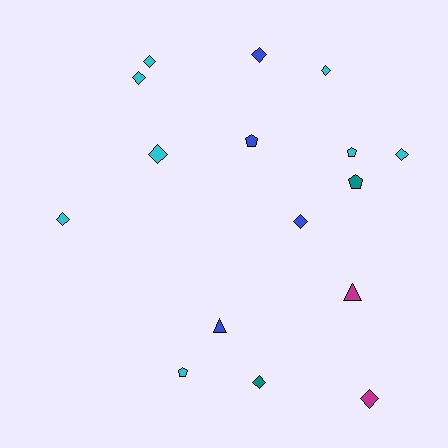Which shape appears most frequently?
Diamond, with 10 objects.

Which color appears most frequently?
Cyan, with 8 objects.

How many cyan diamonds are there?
There are 6 cyan diamonds.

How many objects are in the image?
There are 16 objects.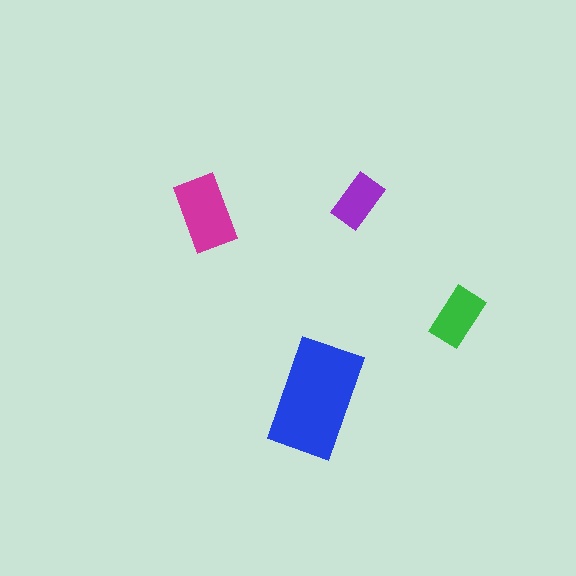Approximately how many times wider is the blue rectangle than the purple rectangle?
About 2 times wider.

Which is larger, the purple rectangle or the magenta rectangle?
The magenta one.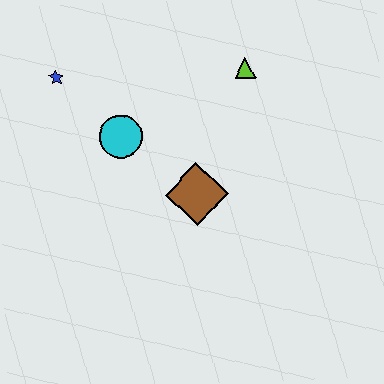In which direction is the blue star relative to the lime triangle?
The blue star is to the left of the lime triangle.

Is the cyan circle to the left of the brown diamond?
Yes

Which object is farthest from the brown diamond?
The blue star is farthest from the brown diamond.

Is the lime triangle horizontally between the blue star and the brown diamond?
No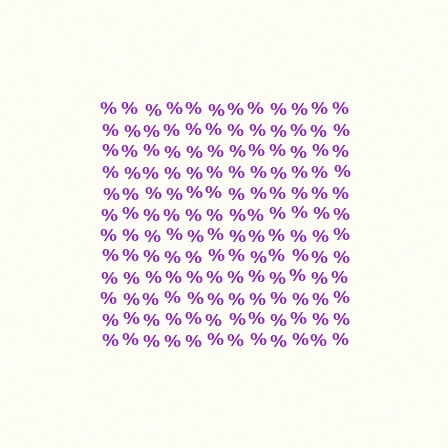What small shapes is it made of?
It is made of small percent signs.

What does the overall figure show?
The overall figure shows a square.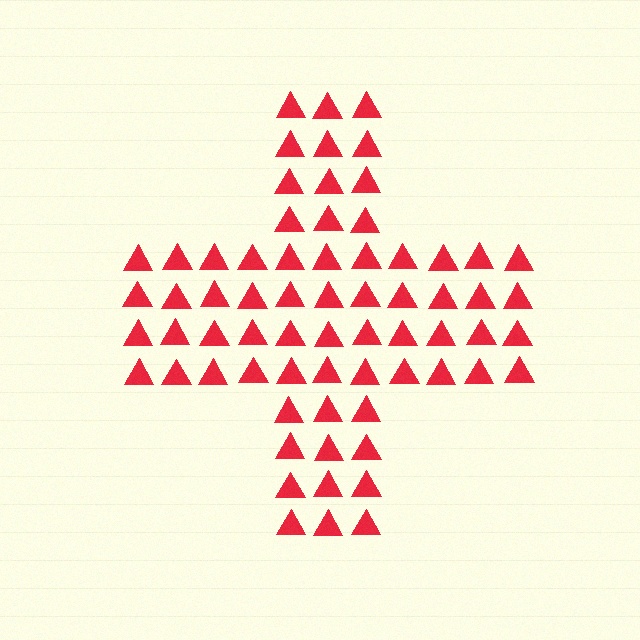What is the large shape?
The large shape is a cross.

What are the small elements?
The small elements are triangles.